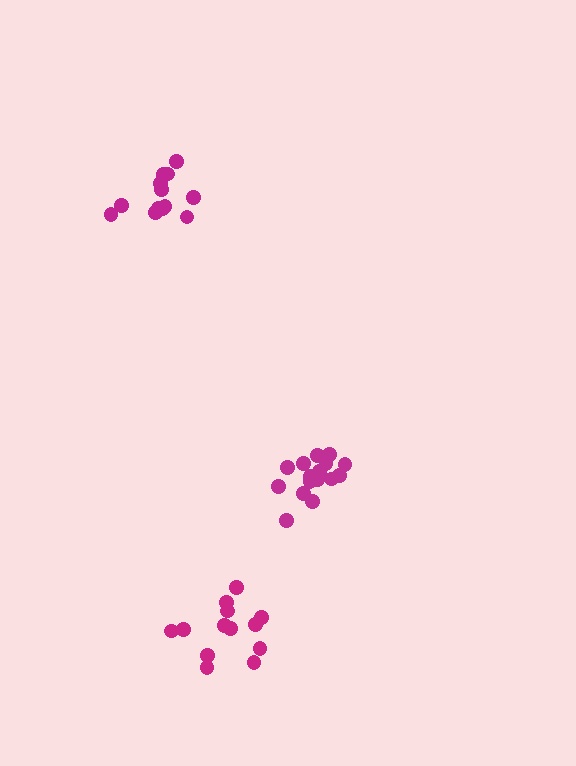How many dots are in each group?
Group 1: 13 dots, Group 2: 13 dots, Group 3: 16 dots (42 total).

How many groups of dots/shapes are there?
There are 3 groups.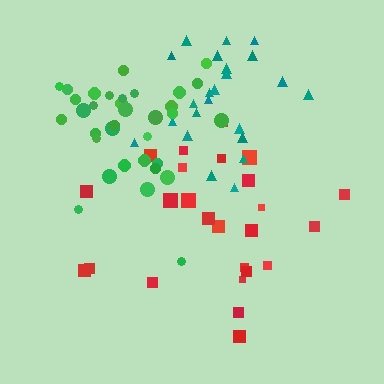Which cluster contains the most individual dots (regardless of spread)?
Green (34).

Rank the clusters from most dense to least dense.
green, teal, red.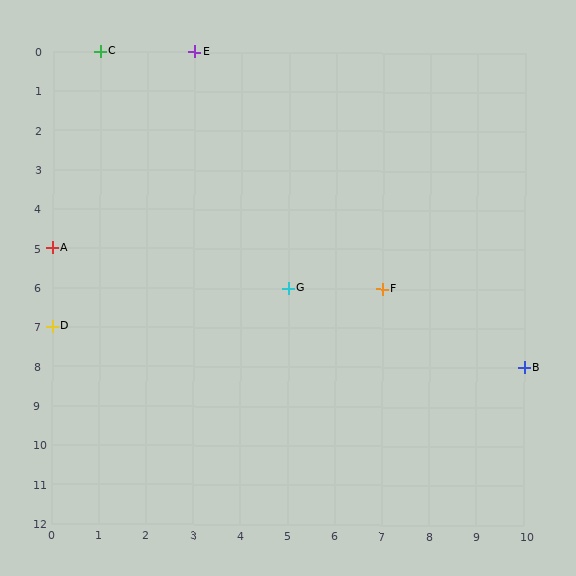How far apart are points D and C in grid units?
Points D and C are 1 column and 7 rows apart (about 7.1 grid units diagonally).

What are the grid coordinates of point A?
Point A is at grid coordinates (0, 5).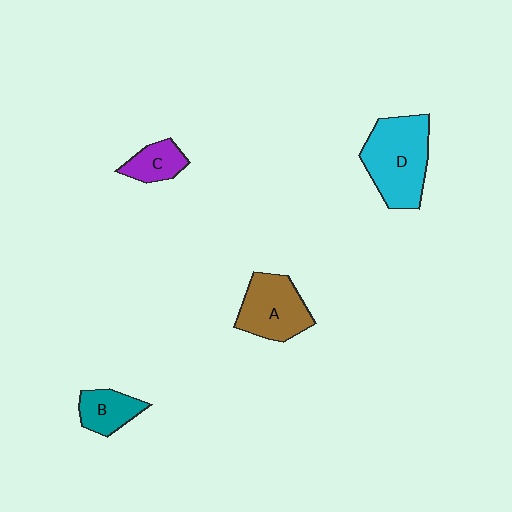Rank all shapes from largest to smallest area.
From largest to smallest: D (cyan), A (brown), B (teal), C (purple).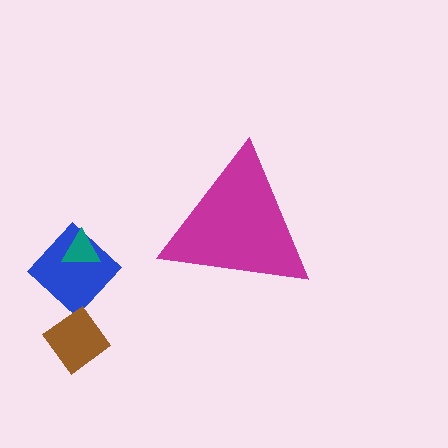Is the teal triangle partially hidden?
No, the teal triangle is fully visible.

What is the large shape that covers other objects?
A magenta triangle.